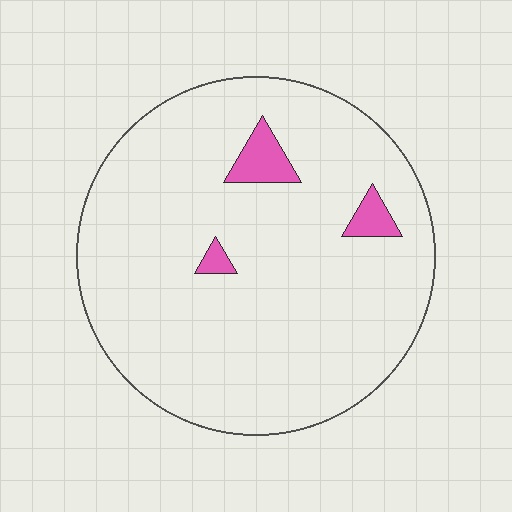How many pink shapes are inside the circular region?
3.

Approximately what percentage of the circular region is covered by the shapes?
Approximately 5%.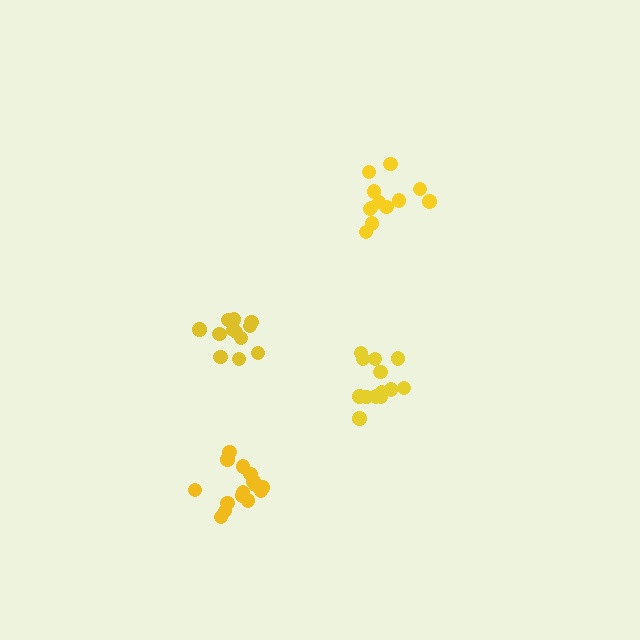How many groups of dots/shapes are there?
There are 4 groups.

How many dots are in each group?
Group 1: 12 dots, Group 2: 13 dots, Group 3: 16 dots, Group 4: 12 dots (53 total).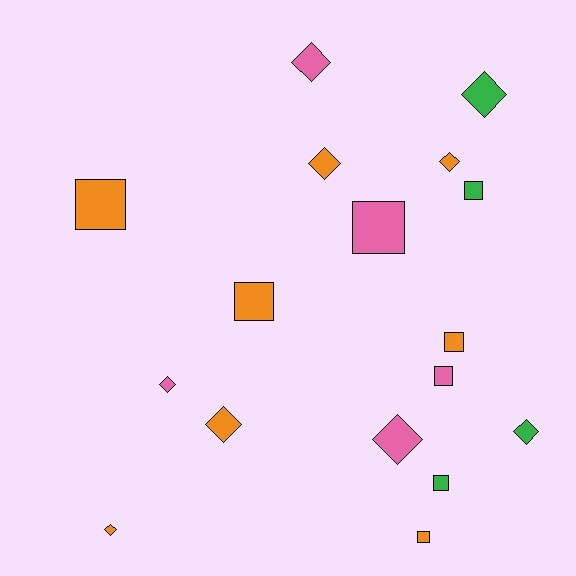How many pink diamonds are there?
There are 3 pink diamonds.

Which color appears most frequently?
Orange, with 8 objects.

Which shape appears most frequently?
Diamond, with 9 objects.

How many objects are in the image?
There are 17 objects.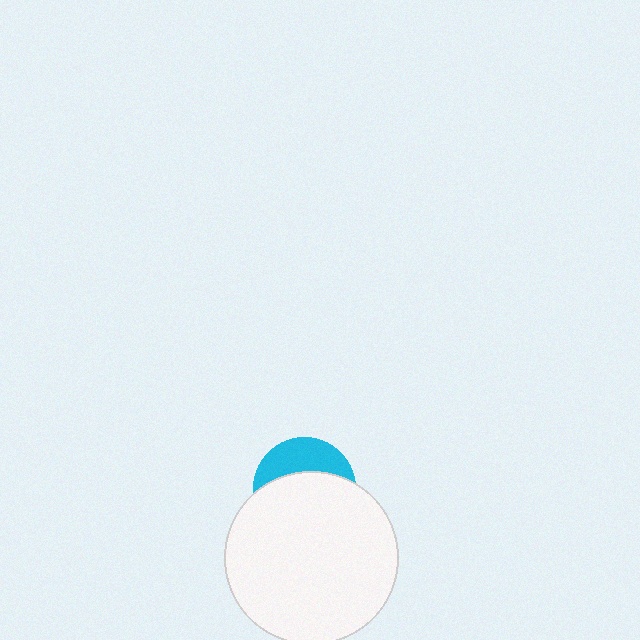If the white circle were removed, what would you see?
You would see the complete cyan circle.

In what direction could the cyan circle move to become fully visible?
The cyan circle could move up. That would shift it out from behind the white circle entirely.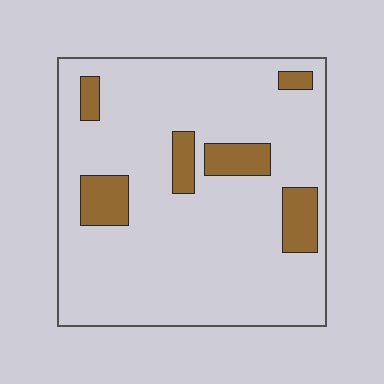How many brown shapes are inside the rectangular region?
6.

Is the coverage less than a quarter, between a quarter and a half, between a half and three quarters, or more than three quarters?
Less than a quarter.